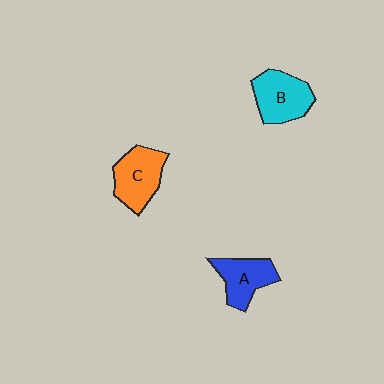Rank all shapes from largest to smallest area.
From largest to smallest: B (cyan), C (orange), A (blue).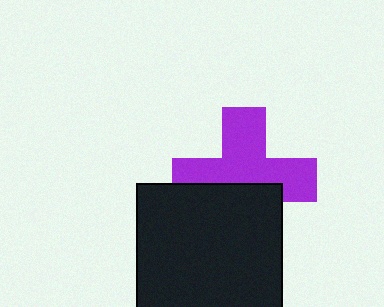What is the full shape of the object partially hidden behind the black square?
The partially hidden object is a purple cross.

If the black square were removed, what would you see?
You would see the complete purple cross.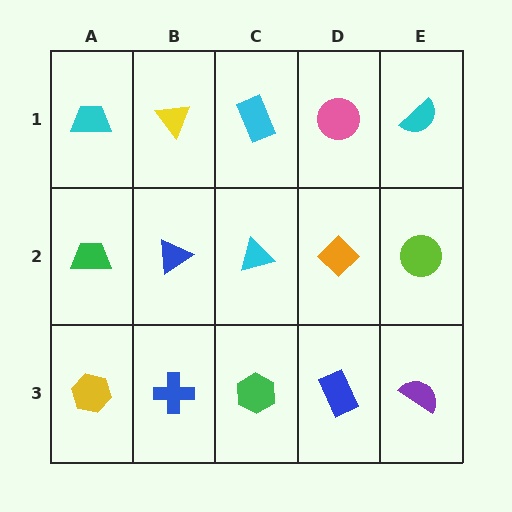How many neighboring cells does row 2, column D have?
4.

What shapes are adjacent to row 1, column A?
A green trapezoid (row 2, column A), a yellow triangle (row 1, column B).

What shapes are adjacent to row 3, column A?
A green trapezoid (row 2, column A), a blue cross (row 3, column B).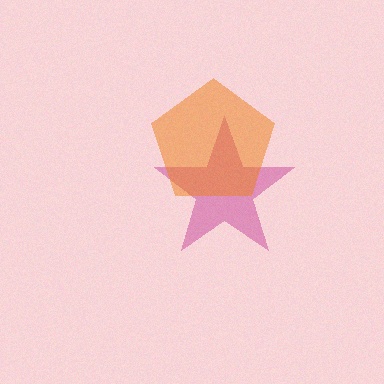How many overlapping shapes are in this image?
There are 2 overlapping shapes in the image.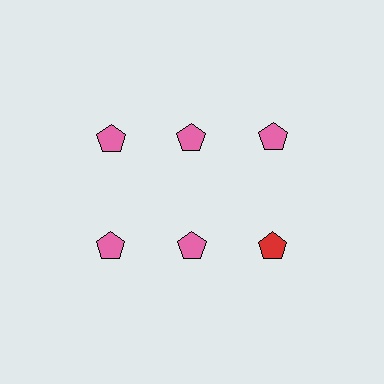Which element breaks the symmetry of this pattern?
The red pentagon in the second row, center column breaks the symmetry. All other shapes are pink pentagons.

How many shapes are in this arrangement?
There are 6 shapes arranged in a grid pattern.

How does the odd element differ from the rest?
It has a different color: red instead of pink.